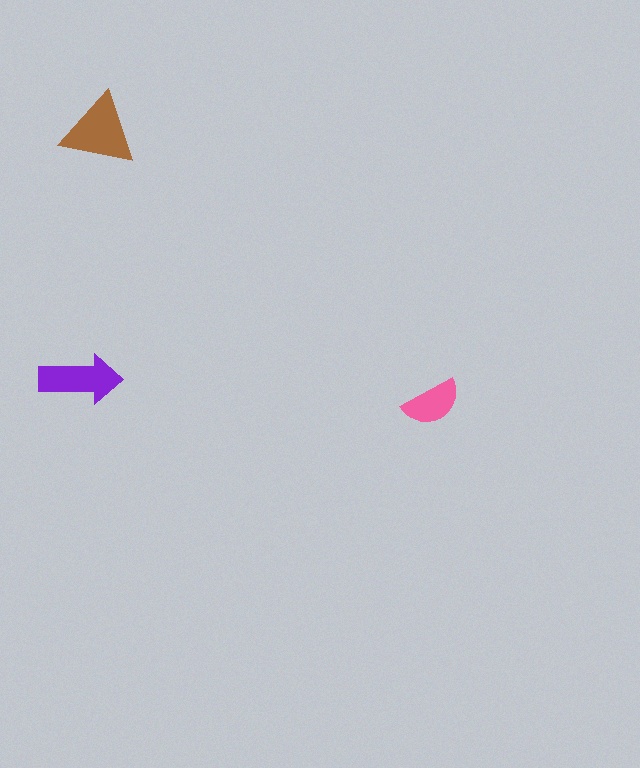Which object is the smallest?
The pink semicircle.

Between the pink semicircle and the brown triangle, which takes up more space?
The brown triangle.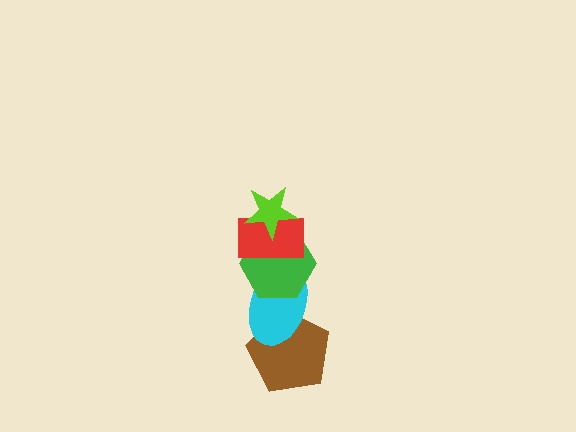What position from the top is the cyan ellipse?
The cyan ellipse is 4th from the top.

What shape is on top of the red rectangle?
The lime star is on top of the red rectangle.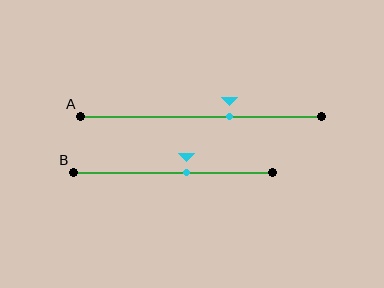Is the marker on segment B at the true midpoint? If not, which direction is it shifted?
No, the marker on segment B is shifted to the right by about 7% of the segment length.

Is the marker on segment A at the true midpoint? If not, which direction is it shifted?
No, the marker on segment A is shifted to the right by about 12% of the segment length.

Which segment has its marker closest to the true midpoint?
Segment B has its marker closest to the true midpoint.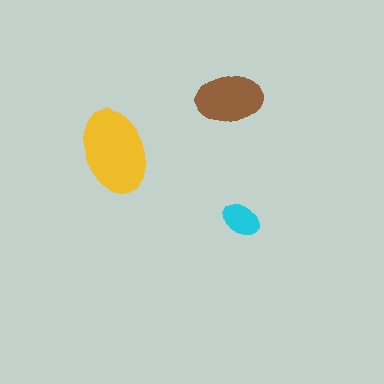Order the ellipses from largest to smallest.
the yellow one, the brown one, the cyan one.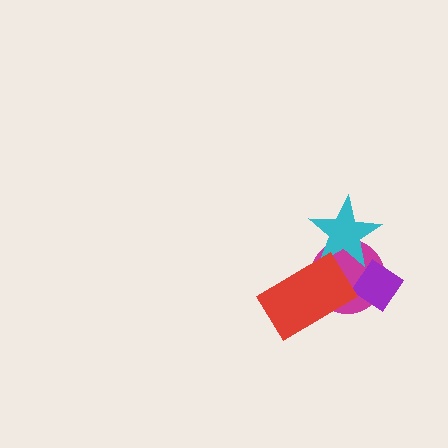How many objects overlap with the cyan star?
1 object overlaps with the cyan star.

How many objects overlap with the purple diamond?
1 object overlaps with the purple diamond.